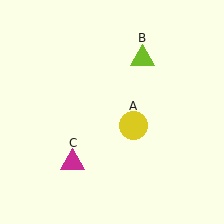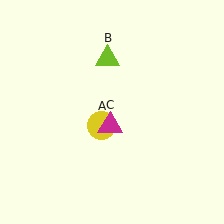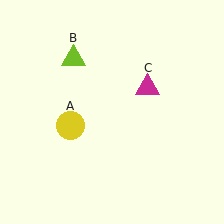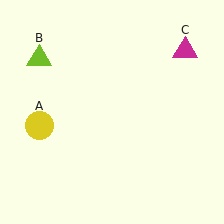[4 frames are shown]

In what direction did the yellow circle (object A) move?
The yellow circle (object A) moved left.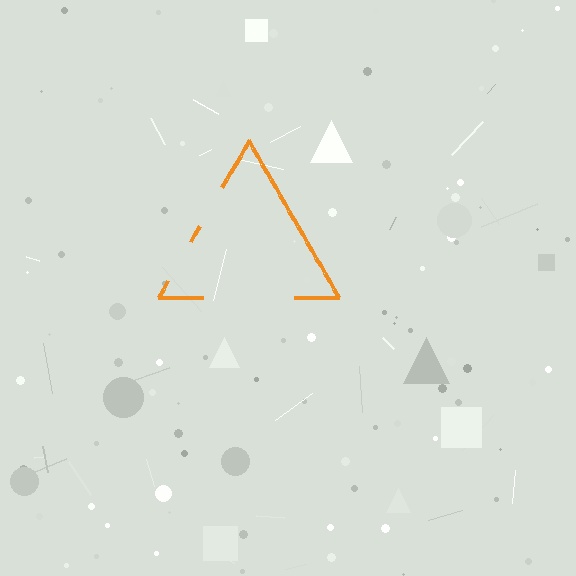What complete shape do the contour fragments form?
The contour fragments form a triangle.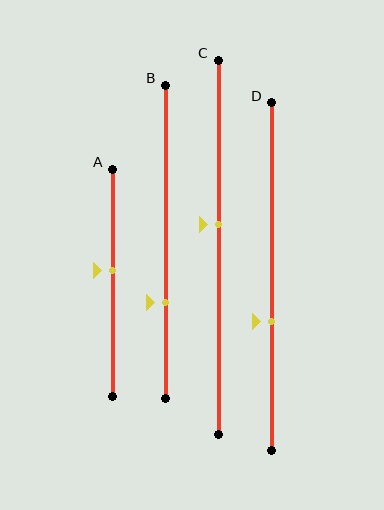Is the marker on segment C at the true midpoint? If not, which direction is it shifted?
No, the marker on segment C is shifted upward by about 6% of the segment length.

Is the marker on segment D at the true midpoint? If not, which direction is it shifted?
No, the marker on segment D is shifted downward by about 13% of the segment length.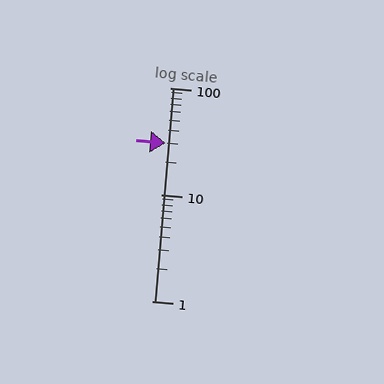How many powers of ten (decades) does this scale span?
The scale spans 2 decades, from 1 to 100.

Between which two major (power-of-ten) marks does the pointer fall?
The pointer is between 10 and 100.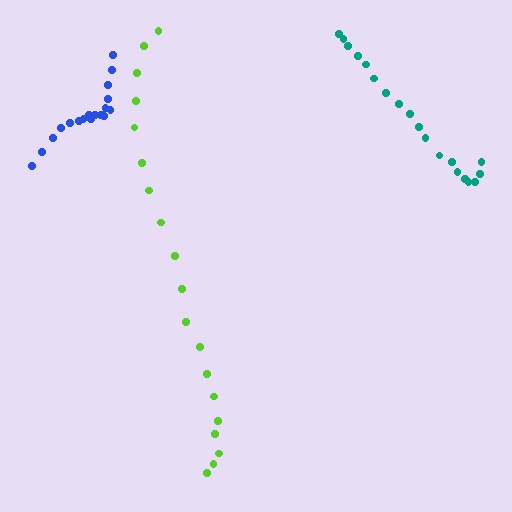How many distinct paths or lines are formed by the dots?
There are 3 distinct paths.